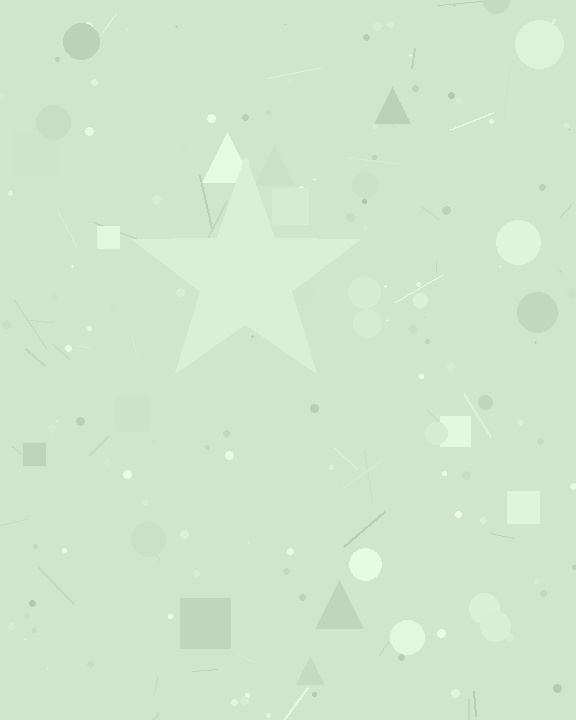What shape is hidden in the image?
A star is hidden in the image.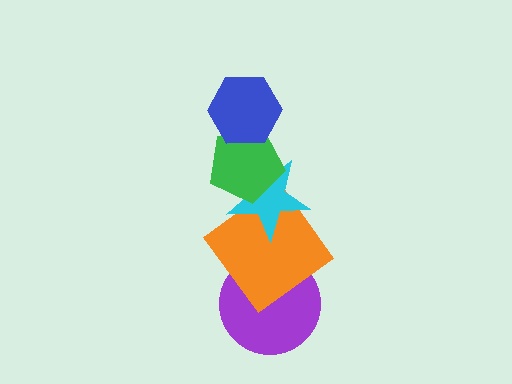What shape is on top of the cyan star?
The green pentagon is on top of the cyan star.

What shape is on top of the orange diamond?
The cyan star is on top of the orange diamond.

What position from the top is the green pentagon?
The green pentagon is 2nd from the top.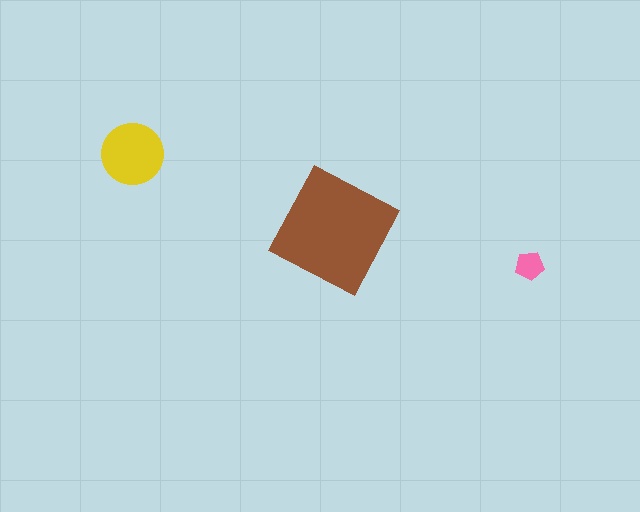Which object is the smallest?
The pink pentagon.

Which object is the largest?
The brown square.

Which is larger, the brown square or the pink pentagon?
The brown square.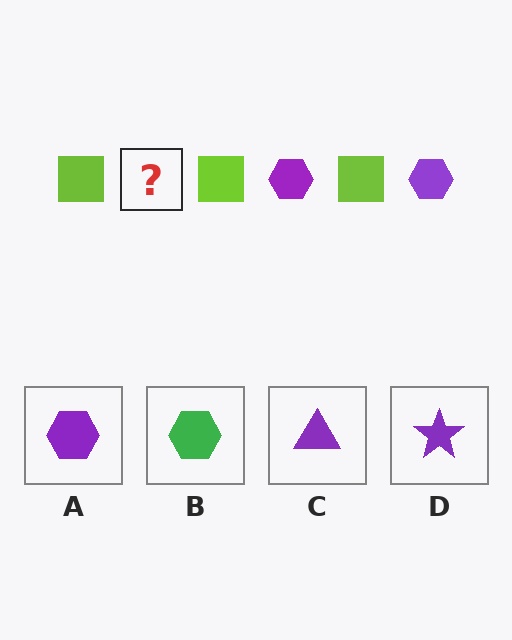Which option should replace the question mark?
Option A.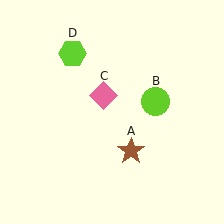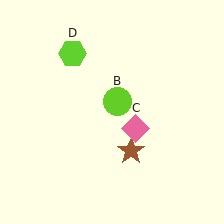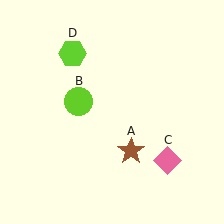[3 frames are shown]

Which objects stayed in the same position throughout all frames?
Brown star (object A) and lime hexagon (object D) remained stationary.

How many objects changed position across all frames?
2 objects changed position: lime circle (object B), pink diamond (object C).